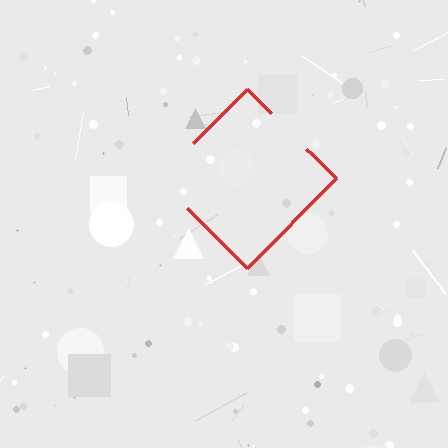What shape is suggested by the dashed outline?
The dashed outline suggests a diamond.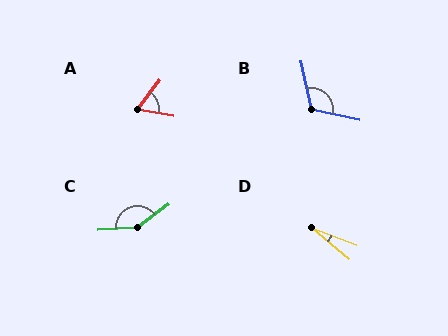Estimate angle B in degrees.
Approximately 115 degrees.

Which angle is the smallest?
D, at approximately 19 degrees.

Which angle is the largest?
C, at approximately 145 degrees.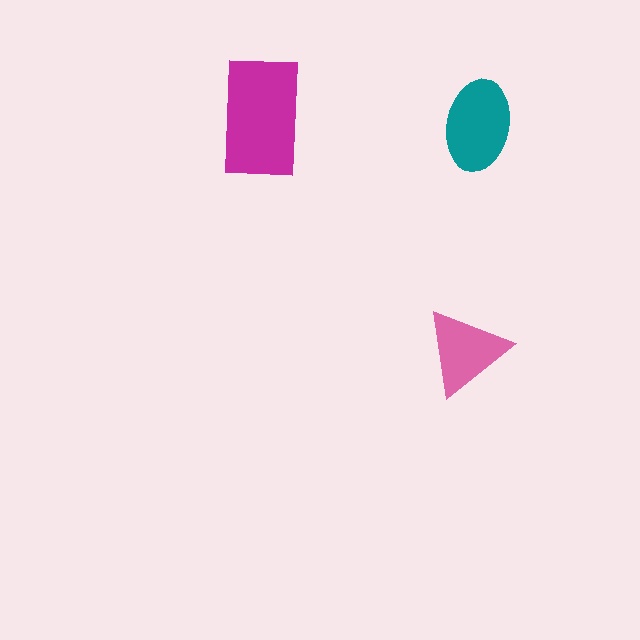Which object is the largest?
The magenta rectangle.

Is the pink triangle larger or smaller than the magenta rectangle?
Smaller.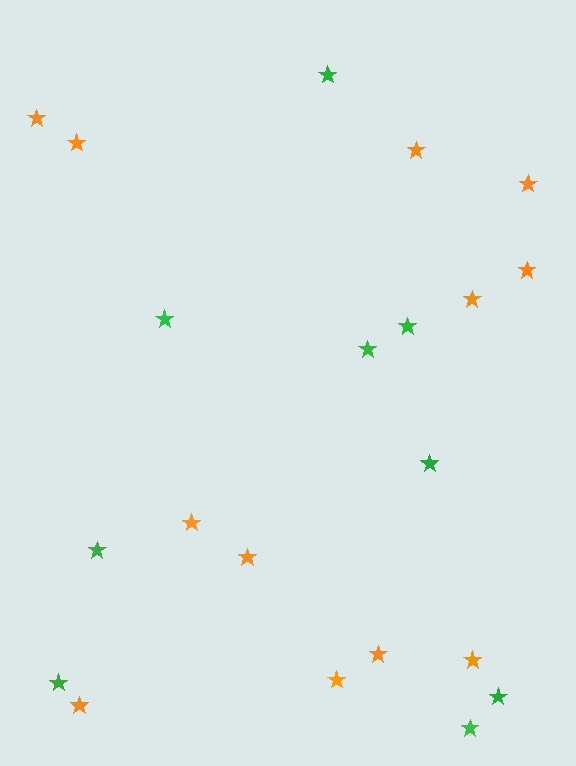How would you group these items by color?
There are 2 groups: one group of green stars (9) and one group of orange stars (12).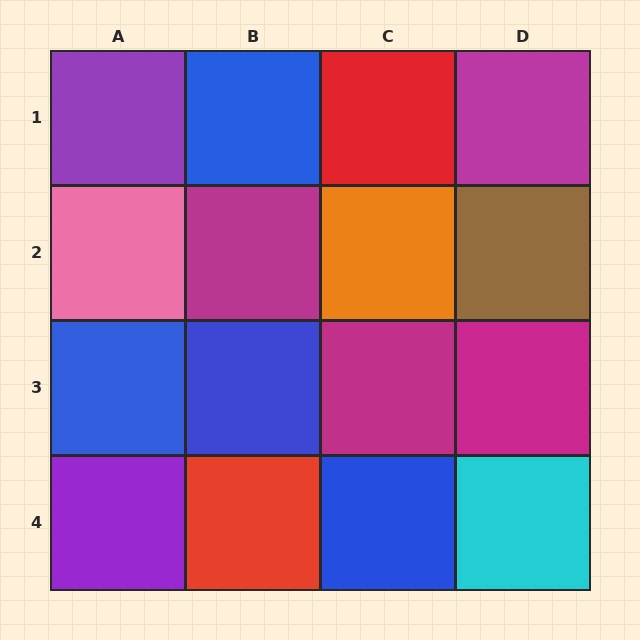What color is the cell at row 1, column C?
Red.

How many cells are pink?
1 cell is pink.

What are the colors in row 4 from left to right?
Purple, red, blue, cyan.